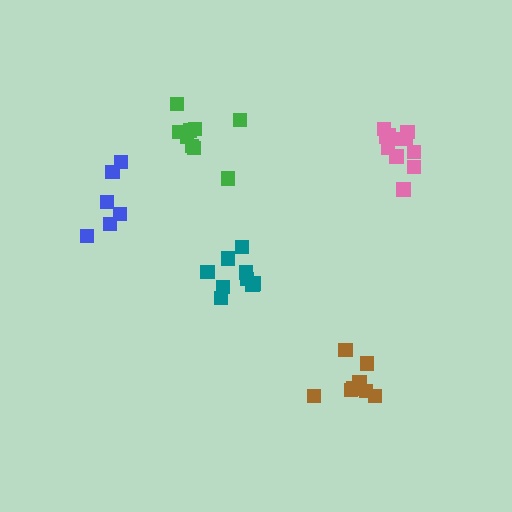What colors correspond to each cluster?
The clusters are colored: brown, green, pink, blue, teal.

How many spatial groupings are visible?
There are 5 spatial groupings.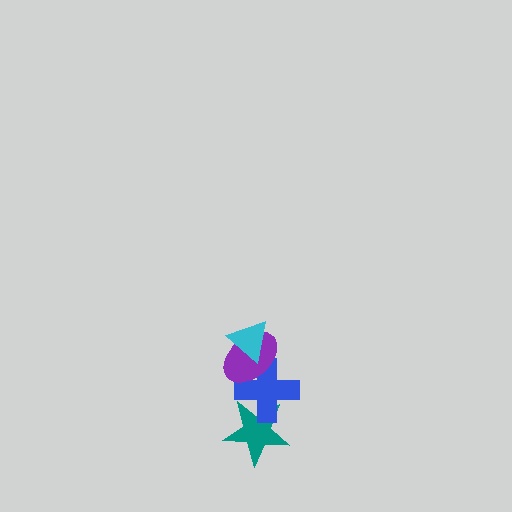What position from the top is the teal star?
The teal star is 4th from the top.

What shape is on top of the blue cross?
The purple ellipse is on top of the blue cross.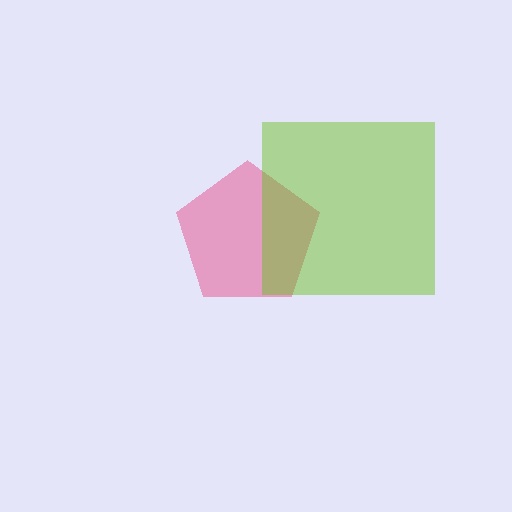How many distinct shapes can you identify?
There are 2 distinct shapes: a pink pentagon, a lime square.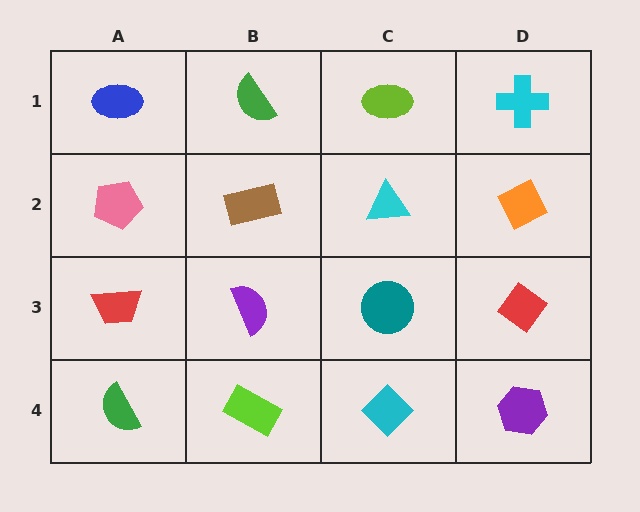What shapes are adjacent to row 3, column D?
An orange diamond (row 2, column D), a purple hexagon (row 4, column D), a teal circle (row 3, column C).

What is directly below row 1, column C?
A cyan triangle.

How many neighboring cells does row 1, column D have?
2.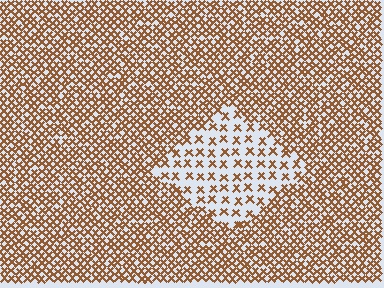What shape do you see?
I see a diamond.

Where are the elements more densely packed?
The elements are more densely packed outside the diamond boundary.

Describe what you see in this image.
The image contains small brown elements arranged at two different densities. A diamond-shaped region is visible where the elements are less densely packed than the surrounding area.